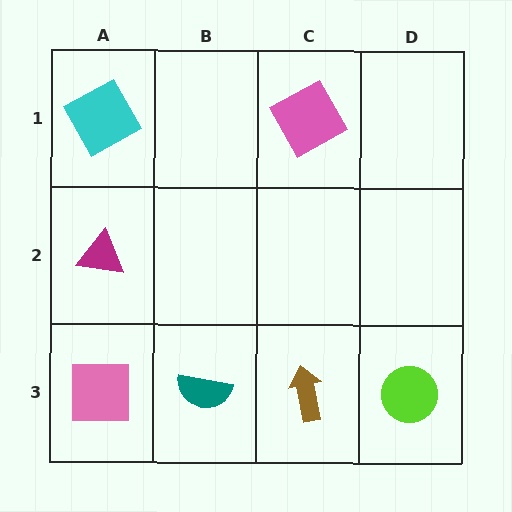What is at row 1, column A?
A cyan square.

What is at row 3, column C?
A brown arrow.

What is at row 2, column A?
A magenta triangle.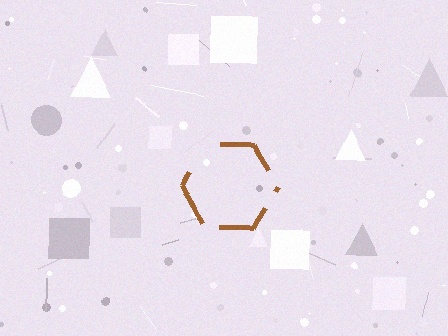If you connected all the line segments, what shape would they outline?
They would outline a hexagon.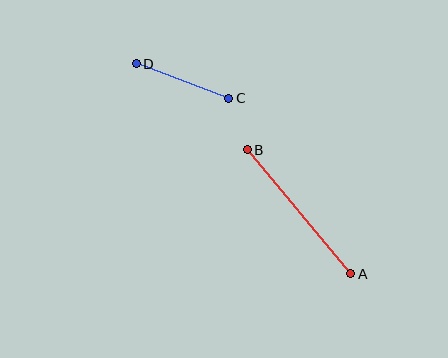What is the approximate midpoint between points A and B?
The midpoint is at approximately (299, 212) pixels.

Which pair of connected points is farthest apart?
Points A and B are farthest apart.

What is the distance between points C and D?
The distance is approximately 99 pixels.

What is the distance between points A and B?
The distance is approximately 162 pixels.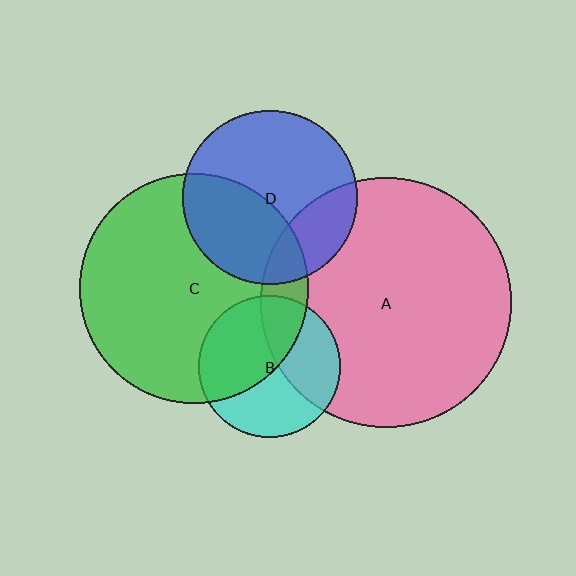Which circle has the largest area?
Circle A (pink).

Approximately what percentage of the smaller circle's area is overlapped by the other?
Approximately 40%.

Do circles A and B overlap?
Yes.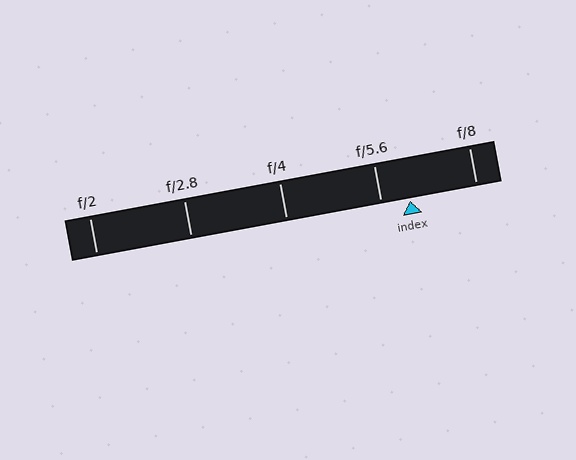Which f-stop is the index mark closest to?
The index mark is closest to f/5.6.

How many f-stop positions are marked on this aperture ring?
There are 5 f-stop positions marked.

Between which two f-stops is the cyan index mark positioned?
The index mark is between f/5.6 and f/8.